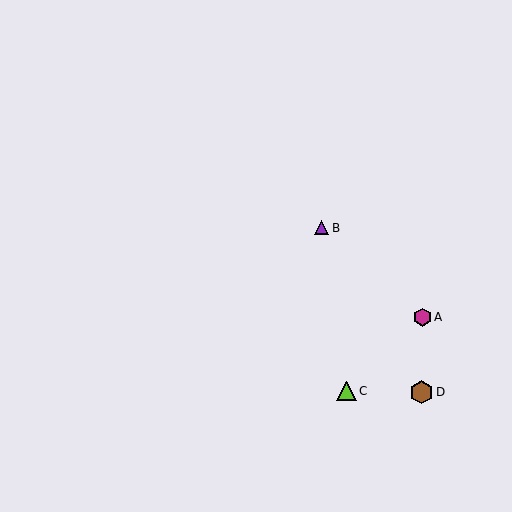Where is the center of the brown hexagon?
The center of the brown hexagon is at (422, 392).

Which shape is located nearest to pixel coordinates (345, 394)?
The lime triangle (labeled C) at (346, 391) is nearest to that location.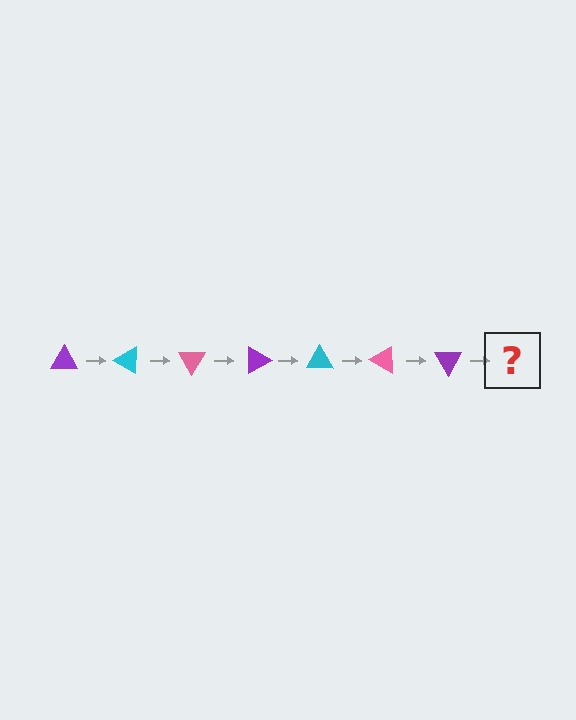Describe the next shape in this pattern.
It should be a cyan triangle, rotated 210 degrees from the start.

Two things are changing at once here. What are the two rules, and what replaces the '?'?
The two rules are that it rotates 30 degrees each step and the color cycles through purple, cyan, and pink. The '?' should be a cyan triangle, rotated 210 degrees from the start.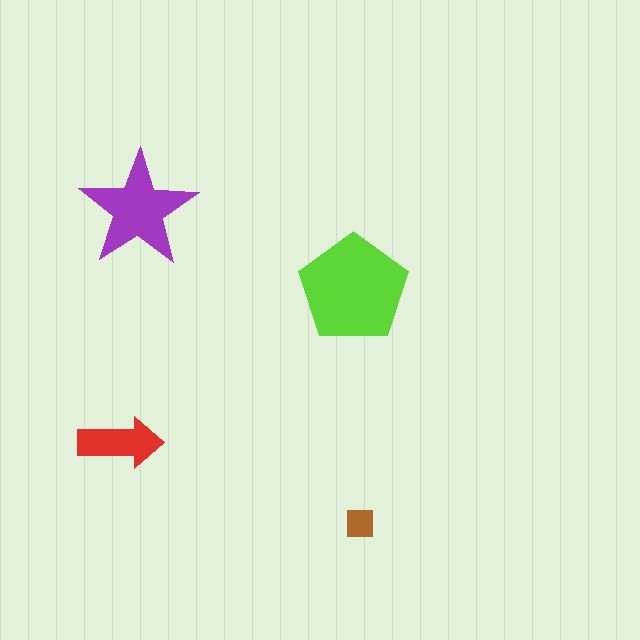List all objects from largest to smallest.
The lime pentagon, the purple star, the red arrow, the brown square.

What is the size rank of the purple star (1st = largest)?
2nd.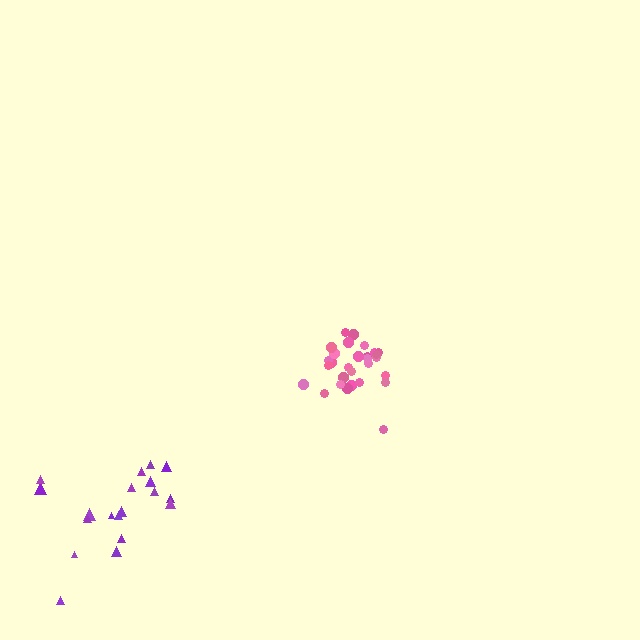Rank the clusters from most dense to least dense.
pink, purple.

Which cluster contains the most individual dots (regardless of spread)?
Pink (29).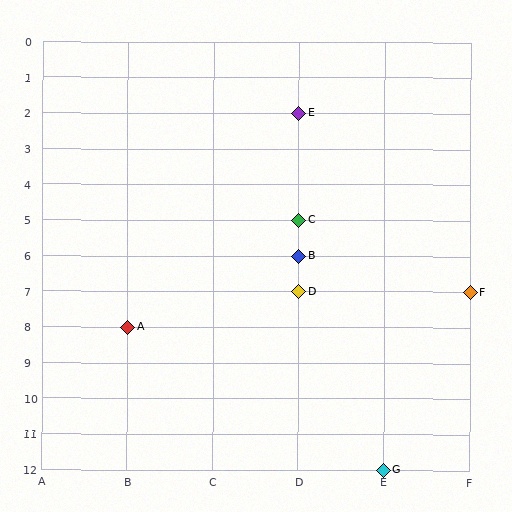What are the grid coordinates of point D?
Point D is at grid coordinates (D, 7).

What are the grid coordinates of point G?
Point G is at grid coordinates (E, 12).